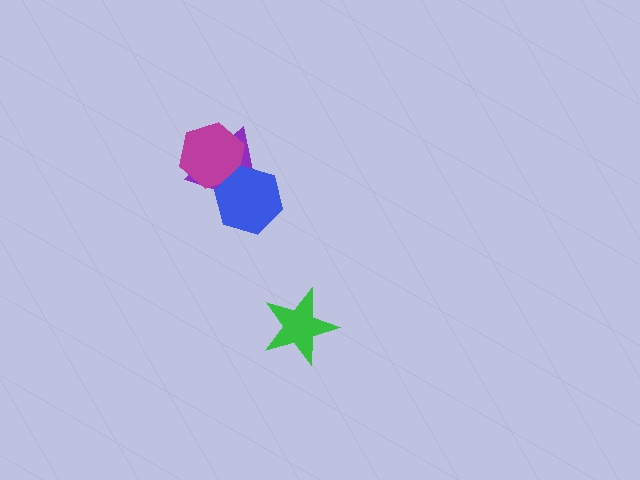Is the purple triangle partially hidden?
Yes, it is partially covered by another shape.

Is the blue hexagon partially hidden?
No, no other shape covers it.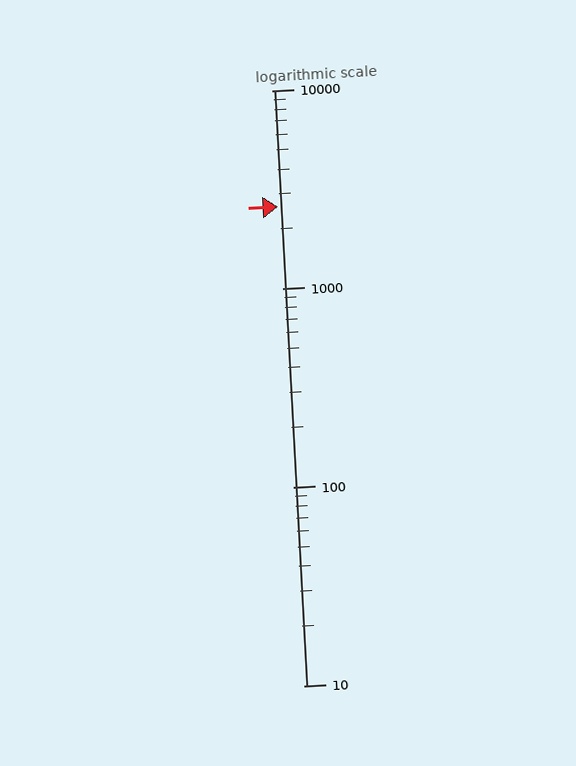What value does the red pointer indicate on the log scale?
The pointer indicates approximately 2600.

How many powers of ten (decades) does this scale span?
The scale spans 3 decades, from 10 to 10000.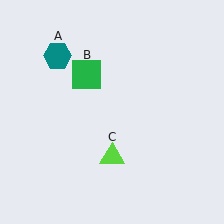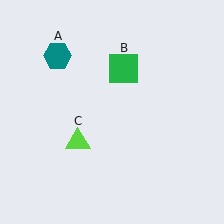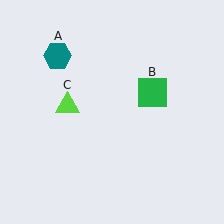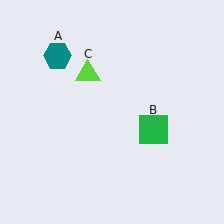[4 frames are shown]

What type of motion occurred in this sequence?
The green square (object B), lime triangle (object C) rotated clockwise around the center of the scene.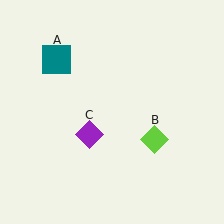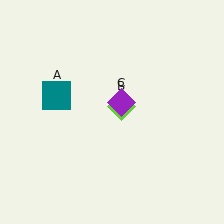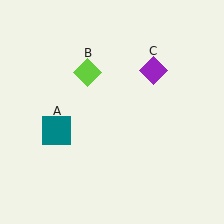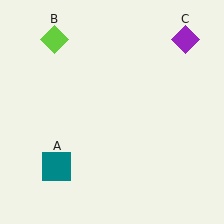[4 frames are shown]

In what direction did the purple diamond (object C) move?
The purple diamond (object C) moved up and to the right.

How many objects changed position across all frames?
3 objects changed position: teal square (object A), lime diamond (object B), purple diamond (object C).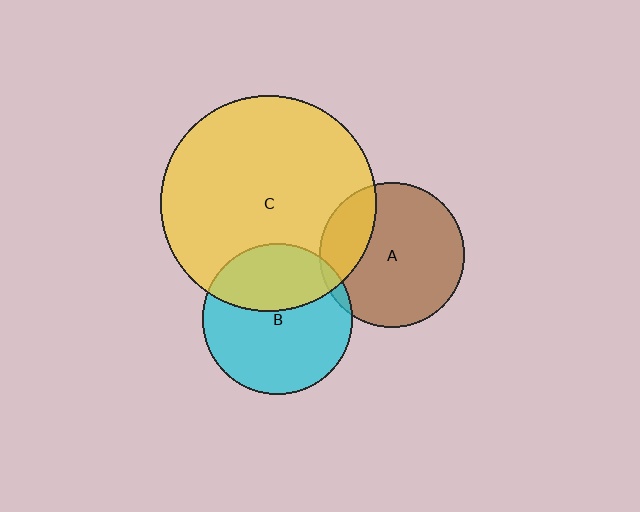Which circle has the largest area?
Circle C (yellow).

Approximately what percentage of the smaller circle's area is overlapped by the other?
Approximately 35%.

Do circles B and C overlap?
Yes.